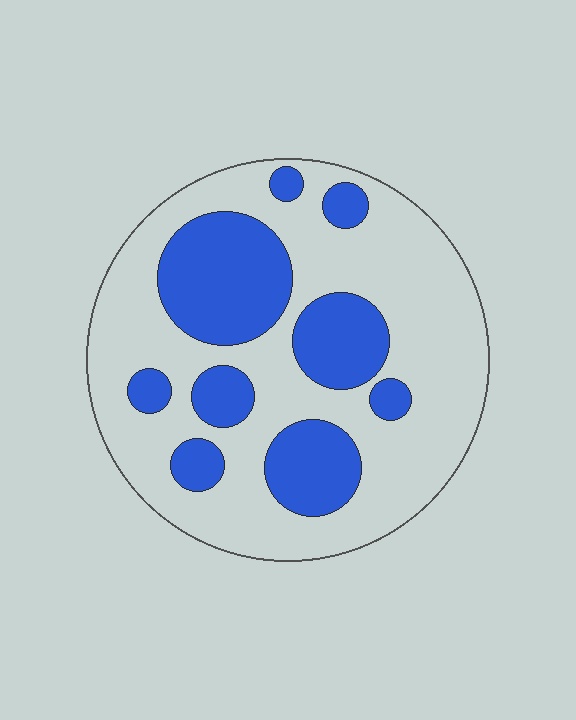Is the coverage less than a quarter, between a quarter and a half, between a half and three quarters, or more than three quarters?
Between a quarter and a half.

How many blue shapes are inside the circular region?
9.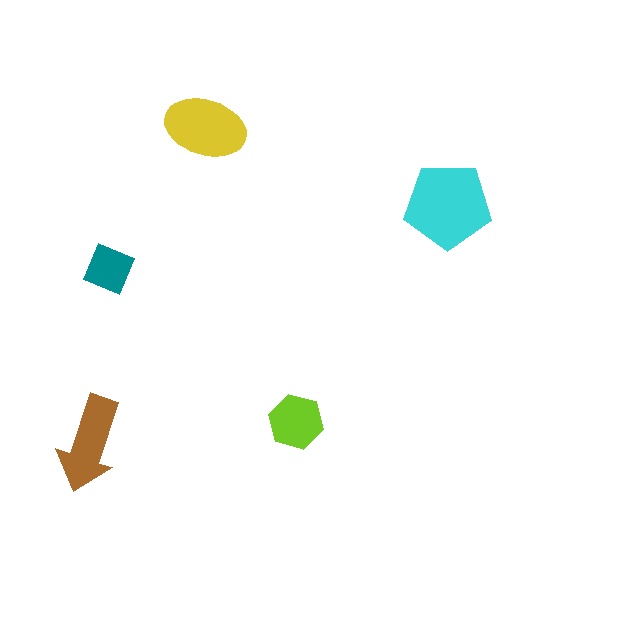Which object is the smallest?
The teal diamond.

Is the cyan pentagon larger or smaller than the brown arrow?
Larger.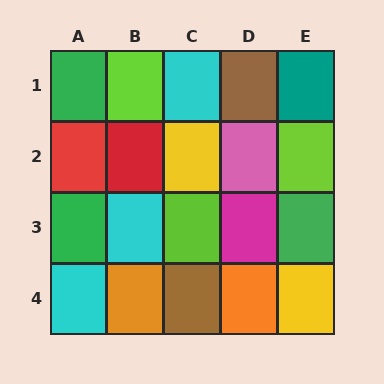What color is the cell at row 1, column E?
Teal.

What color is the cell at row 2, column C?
Yellow.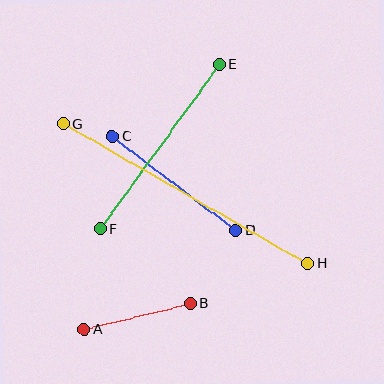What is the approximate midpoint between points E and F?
The midpoint is at approximately (160, 147) pixels.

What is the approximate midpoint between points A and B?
The midpoint is at approximately (137, 316) pixels.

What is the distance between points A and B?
The distance is approximately 109 pixels.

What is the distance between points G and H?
The distance is approximately 281 pixels.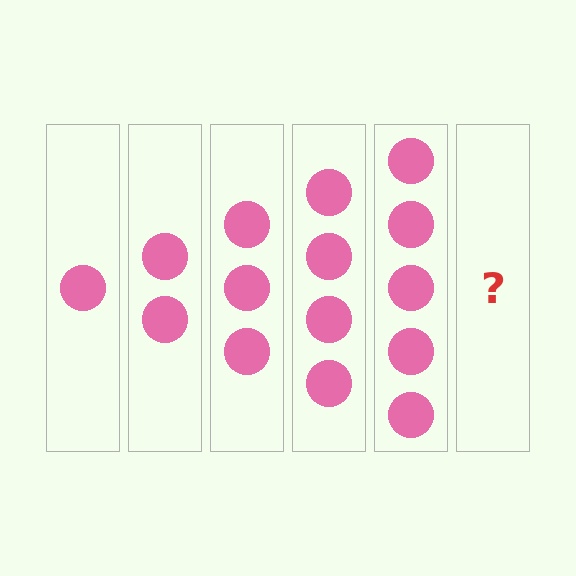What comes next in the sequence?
The next element should be 6 circles.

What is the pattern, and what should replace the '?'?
The pattern is that each step adds one more circle. The '?' should be 6 circles.